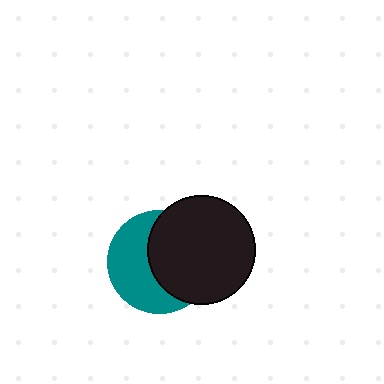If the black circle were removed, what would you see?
You would see the complete teal circle.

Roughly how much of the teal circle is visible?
About half of it is visible (roughly 48%).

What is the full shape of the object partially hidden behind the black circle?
The partially hidden object is a teal circle.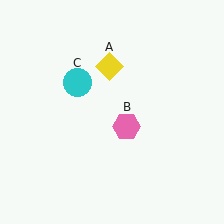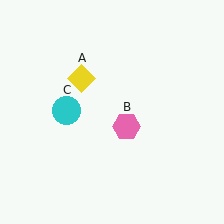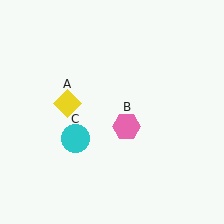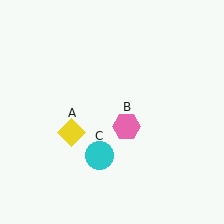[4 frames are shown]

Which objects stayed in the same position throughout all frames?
Pink hexagon (object B) remained stationary.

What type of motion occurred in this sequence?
The yellow diamond (object A), cyan circle (object C) rotated counterclockwise around the center of the scene.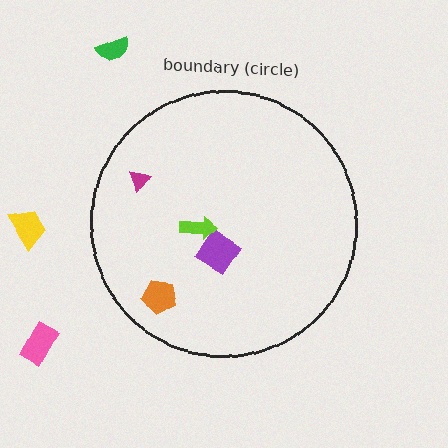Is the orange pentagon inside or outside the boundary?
Inside.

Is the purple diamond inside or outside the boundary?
Inside.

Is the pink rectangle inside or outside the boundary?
Outside.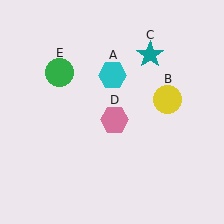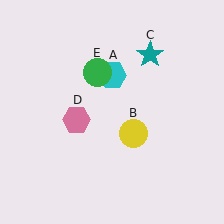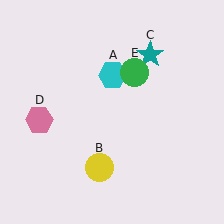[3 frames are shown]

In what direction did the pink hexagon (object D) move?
The pink hexagon (object D) moved left.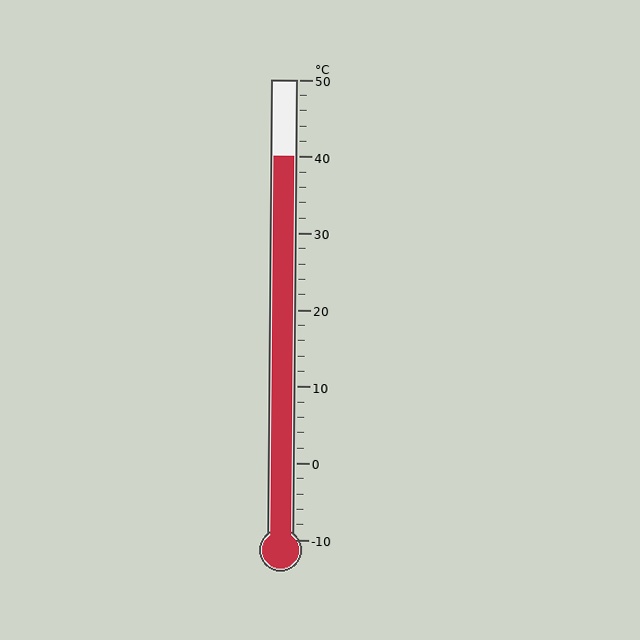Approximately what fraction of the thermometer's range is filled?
The thermometer is filled to approximately 85% of its range.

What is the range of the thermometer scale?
The thermometer scale ranges from -10°C to 50°C.